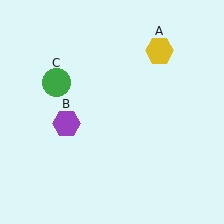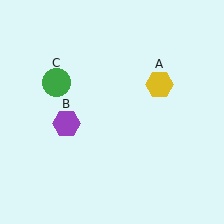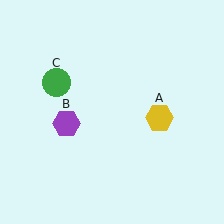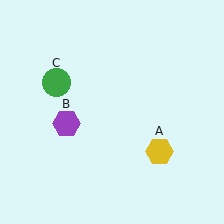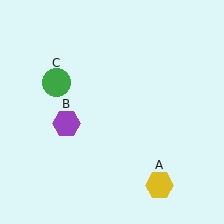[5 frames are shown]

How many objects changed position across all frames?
1 object changed position: yellow hexagon (object A).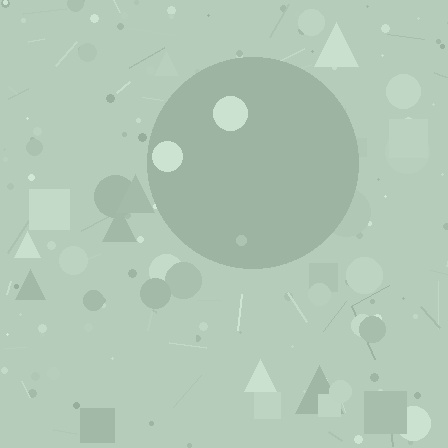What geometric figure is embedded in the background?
A circle is embedded in the background.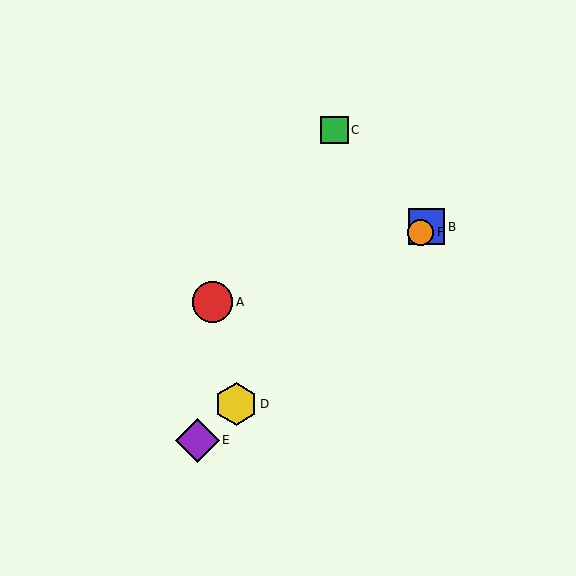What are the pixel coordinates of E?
Object E is at (198, 440).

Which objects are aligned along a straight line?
Objects B, D, E, F are aligned along a straight line.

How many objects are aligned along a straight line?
4 objects (B, D, E, F) are aligned along a straight line.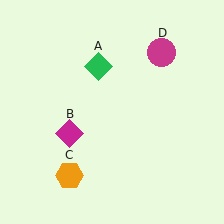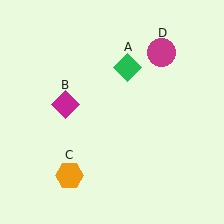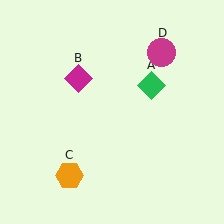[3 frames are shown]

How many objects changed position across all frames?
2 objects changed position: green diamond (object A), magenta diamond (object B).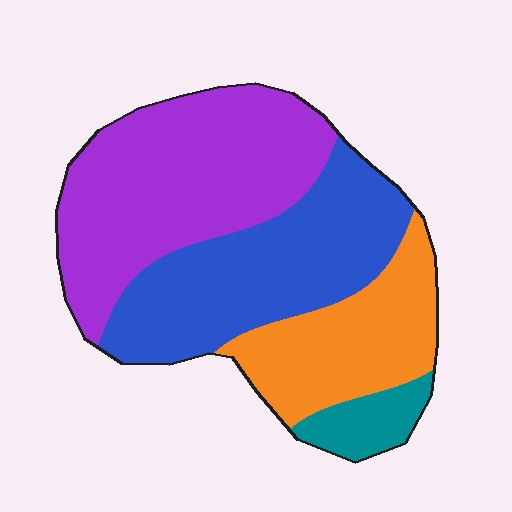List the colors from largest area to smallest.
From largest to smallest: purple, blue, orange, teal.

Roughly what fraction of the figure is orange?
Orange takes up about one fifth (1/5) of the figure.